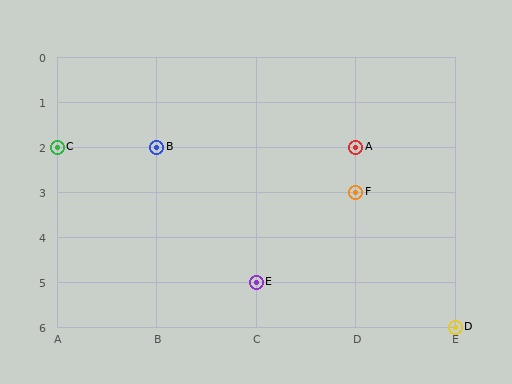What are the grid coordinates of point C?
Point C is at grid coordinates (A, 2).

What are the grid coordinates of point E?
Point E is at grid coordinates (C, 5).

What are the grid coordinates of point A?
Point A is at grid coordinates (D, 2).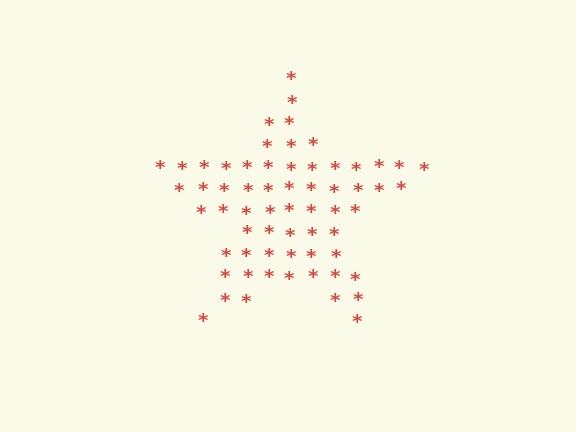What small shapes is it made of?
It is made of small asterisks.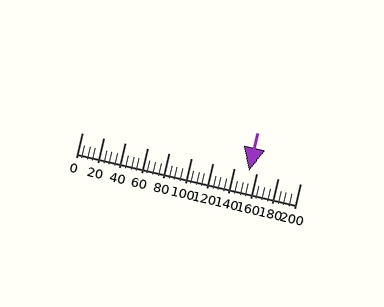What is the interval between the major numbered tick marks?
The major tick marks are spaced 20 units apart.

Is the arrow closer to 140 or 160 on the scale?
The arrow is closer to 160.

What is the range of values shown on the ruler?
The ruler shows values from 0 to 200.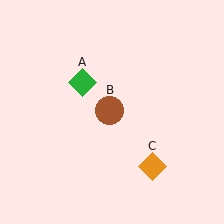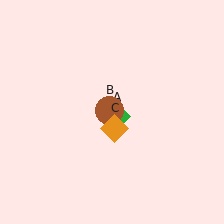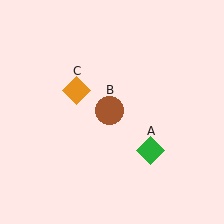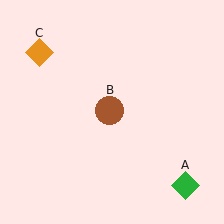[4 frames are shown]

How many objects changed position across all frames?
2 objects changed position: green diamond (object A), orange diamond (object C).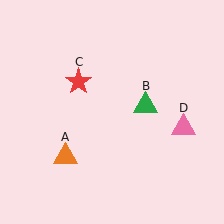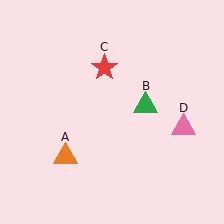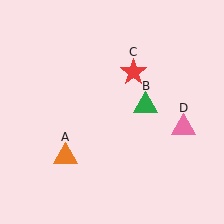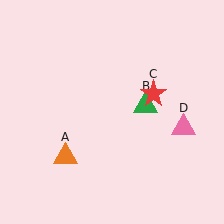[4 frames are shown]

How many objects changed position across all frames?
1 object changed position: red star (object C).